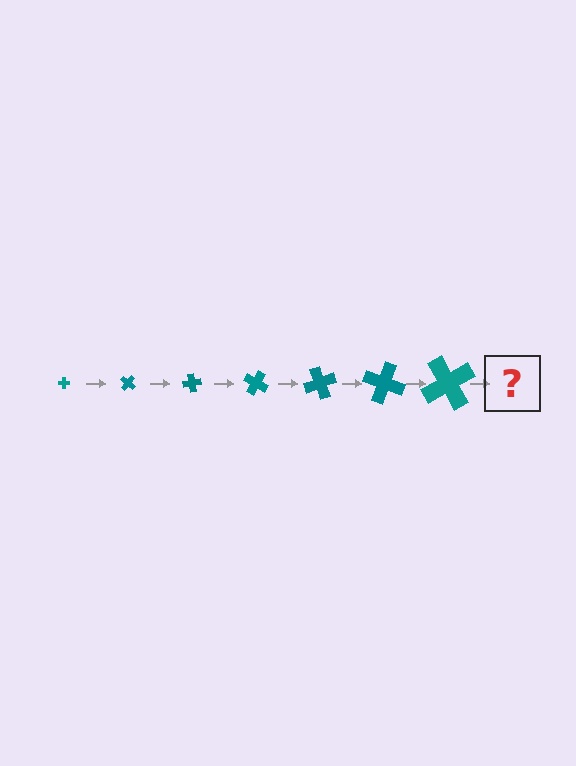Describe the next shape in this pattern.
It should be a cross, larger than the previous one and rotated 280 degrees from the start.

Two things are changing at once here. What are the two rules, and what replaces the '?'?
The two rules are that the cross grows larger each step and it rotates 40 degrees each step. The '?' should be a cross, larger than the previous one and rotated 280 degrees from the start.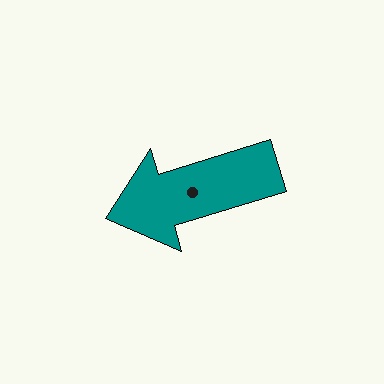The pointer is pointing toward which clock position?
Roughly 8 o'clock.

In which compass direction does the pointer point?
West.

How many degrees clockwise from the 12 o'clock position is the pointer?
Approximately 253 degrees.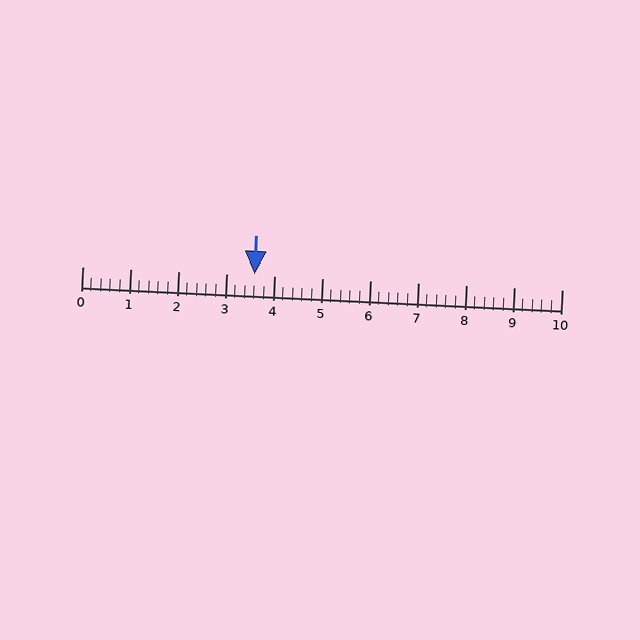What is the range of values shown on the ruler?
The ruler shows values from 0 to 10.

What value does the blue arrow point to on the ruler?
The blue arrow points to approximately 3.6.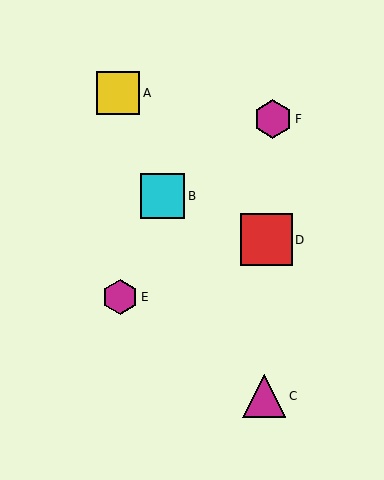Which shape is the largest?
The red square (labeled D) is the largest.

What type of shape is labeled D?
Shape D is a red square.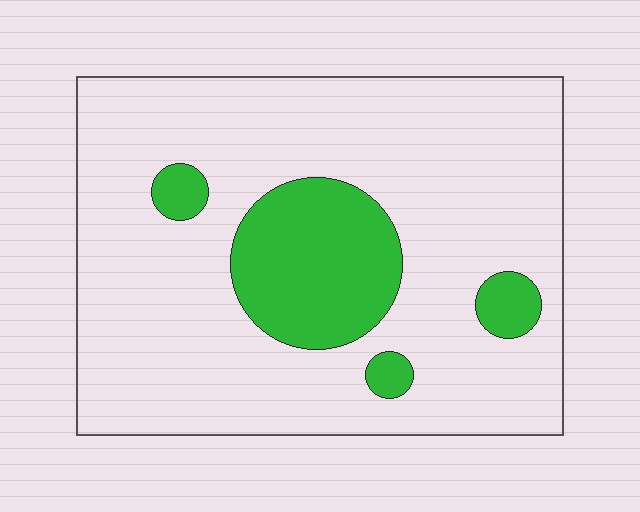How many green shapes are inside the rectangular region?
4.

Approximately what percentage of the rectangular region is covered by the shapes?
Approximately 20%.